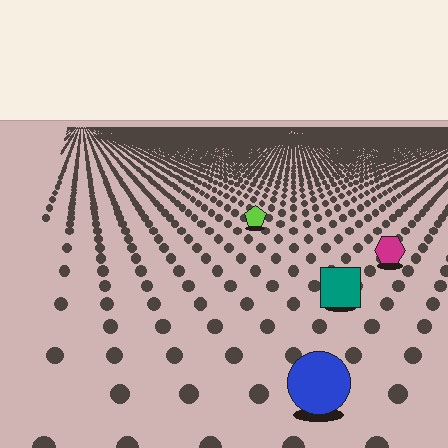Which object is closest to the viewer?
The blue circle is closest. The texture marks near it are larger and more spread out.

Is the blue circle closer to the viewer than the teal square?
Yes. The blue circle is closer — you can tell from the texture gradient: the ground texture is coarser near it.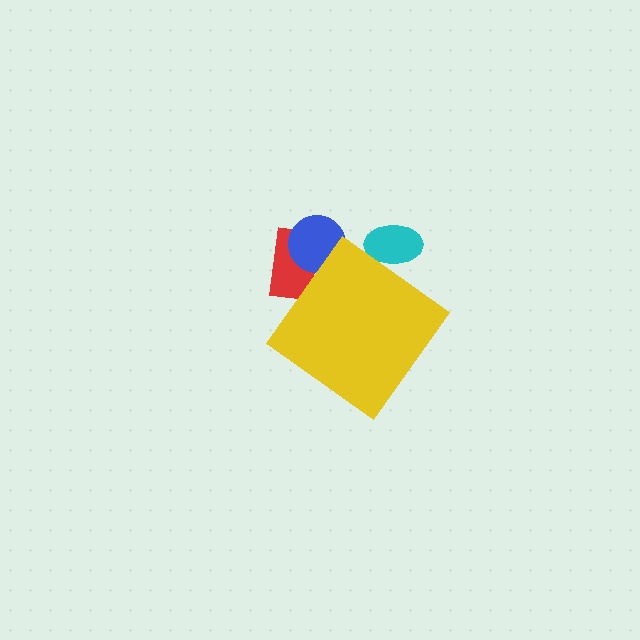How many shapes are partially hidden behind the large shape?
3 shapes are partially hidden.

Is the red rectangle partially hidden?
Yes, the red rectangle is partially hidden behind the yellow diamond.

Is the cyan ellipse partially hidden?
Yes, the cyan ellipse is partially hidden behind the yellow diamond.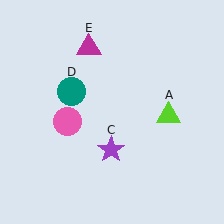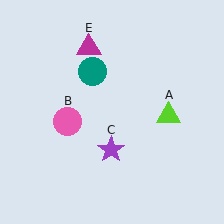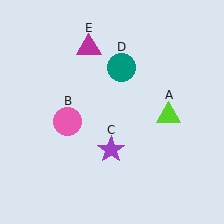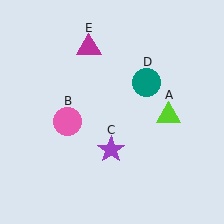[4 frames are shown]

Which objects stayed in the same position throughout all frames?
Lime triangle (object A) and pink circle (object B) and purple star (object C) and magenta triangle (object E) remained stationary.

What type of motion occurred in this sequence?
The teal circle (object D) rotated clockwise around the center of the scene.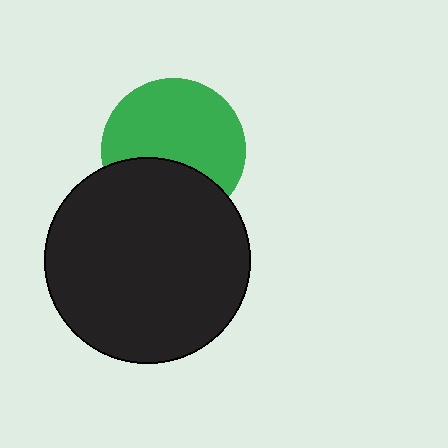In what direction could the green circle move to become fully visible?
The green circle could move up. That would shift it out from behind the black circle entirely.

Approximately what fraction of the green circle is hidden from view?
Roughly 35% of the green circle is hidden behind the black circle.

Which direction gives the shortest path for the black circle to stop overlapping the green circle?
Moving down gives the shortest separation.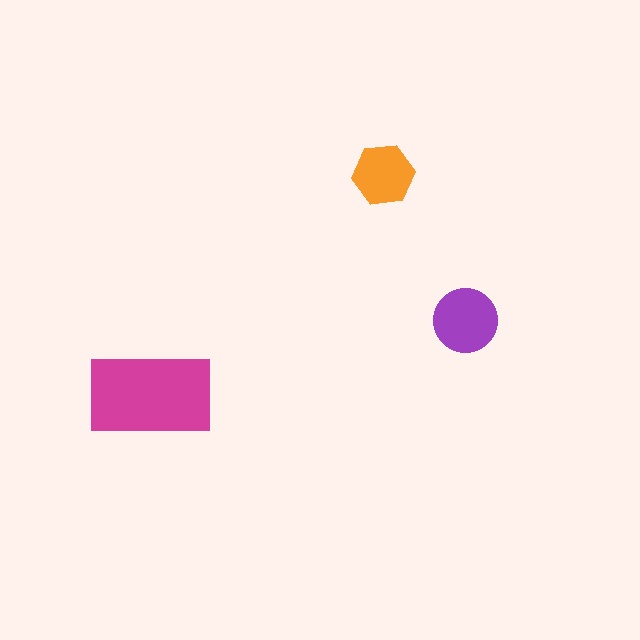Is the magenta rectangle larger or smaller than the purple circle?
Larger.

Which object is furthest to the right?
The purple circle is rightmost.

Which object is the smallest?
The orange hexagon.